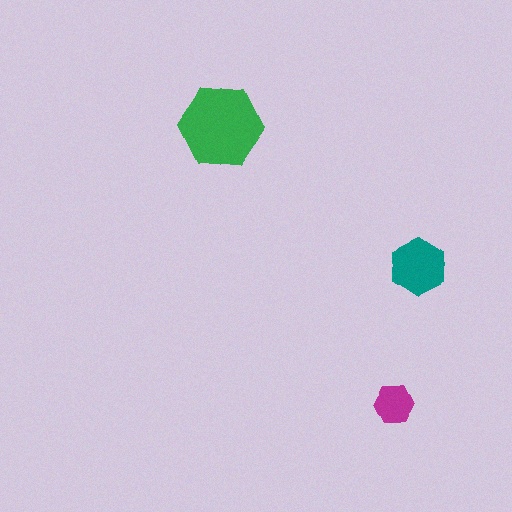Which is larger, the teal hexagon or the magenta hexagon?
The teal one.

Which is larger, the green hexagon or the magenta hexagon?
The green one.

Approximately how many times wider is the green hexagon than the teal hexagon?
About 1.5 times wider.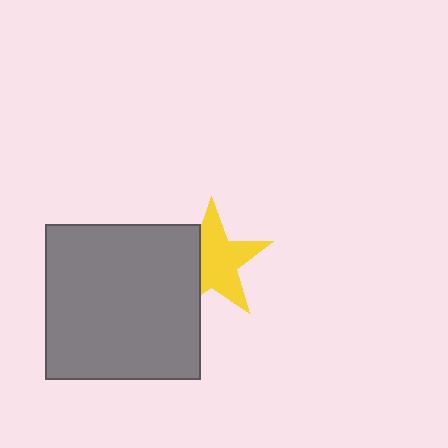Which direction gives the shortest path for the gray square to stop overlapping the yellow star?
Moving left gives the shortest separation.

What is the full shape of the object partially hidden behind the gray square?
The partially hidden object is a yellow star.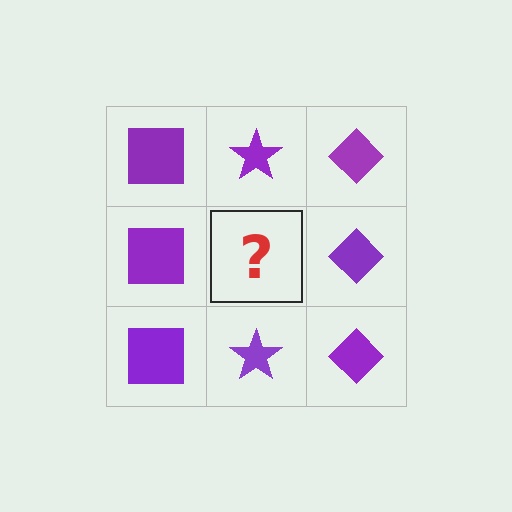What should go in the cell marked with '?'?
The missing cell should contain a purple star.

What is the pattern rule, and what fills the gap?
The rule is that each column has a consistent shape. The gap should be filled with a purple star.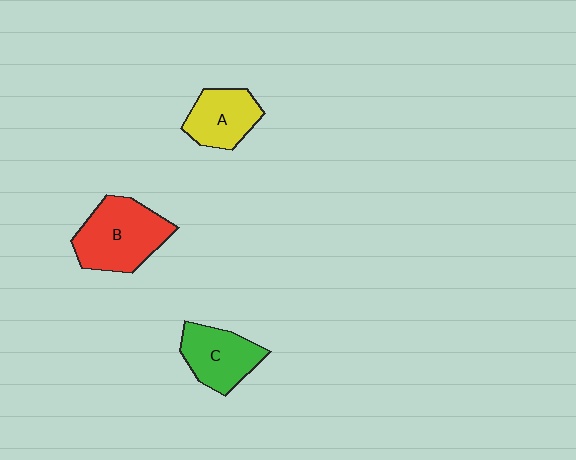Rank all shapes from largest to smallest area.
From largest to smallest: B (red), C (green), A (yellow).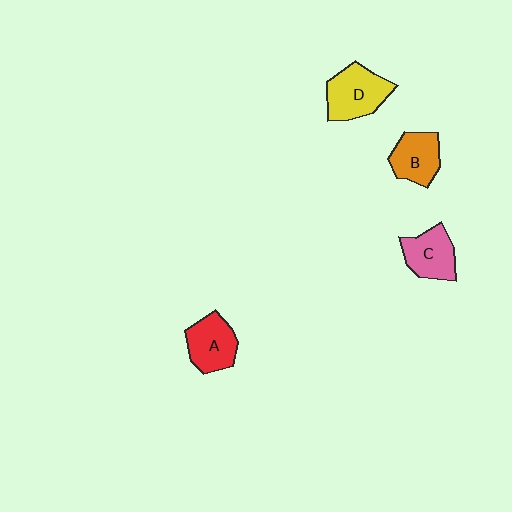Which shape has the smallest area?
Shape B (orange).